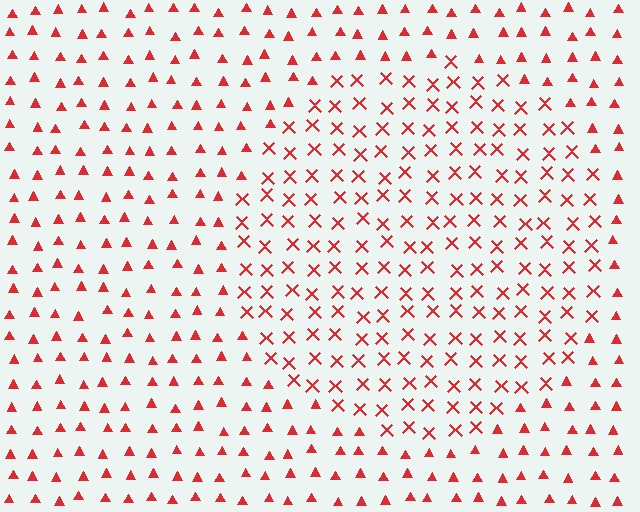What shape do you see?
I see a circle.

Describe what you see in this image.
The image is filled with small red elements arranged in a uniform grid. A circle-shaped region contains X marks, while the surrounding area contains triangles. The boundary is defined purely by the change in element shape.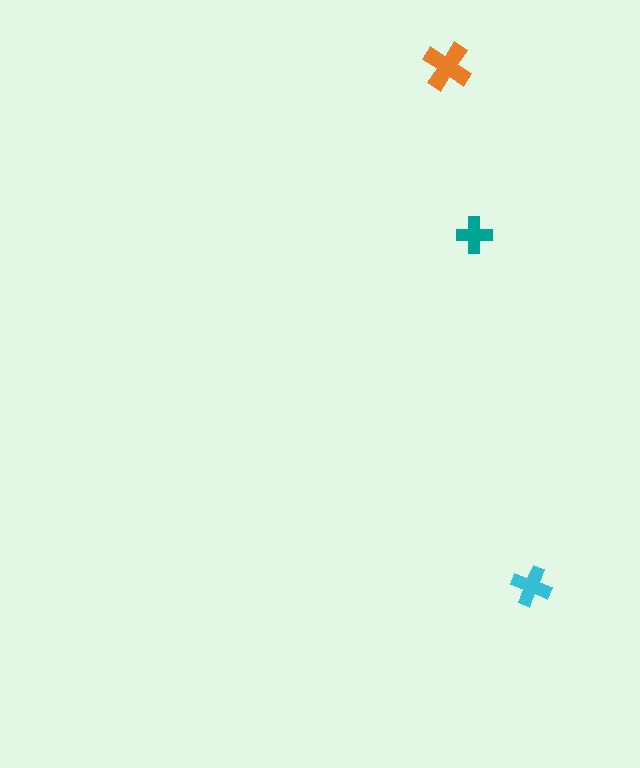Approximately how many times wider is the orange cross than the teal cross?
About 1.5 times wider.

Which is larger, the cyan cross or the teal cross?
The cyan one.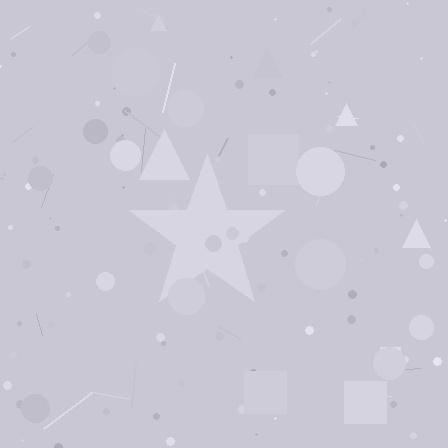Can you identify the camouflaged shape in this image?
The camouflaged shape is a star.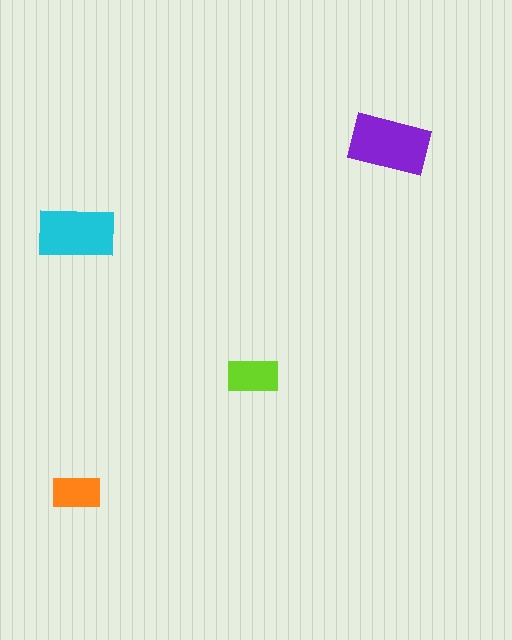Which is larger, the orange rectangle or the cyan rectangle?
The cyan one.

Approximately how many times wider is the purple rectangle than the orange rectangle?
About 1.5 times wider.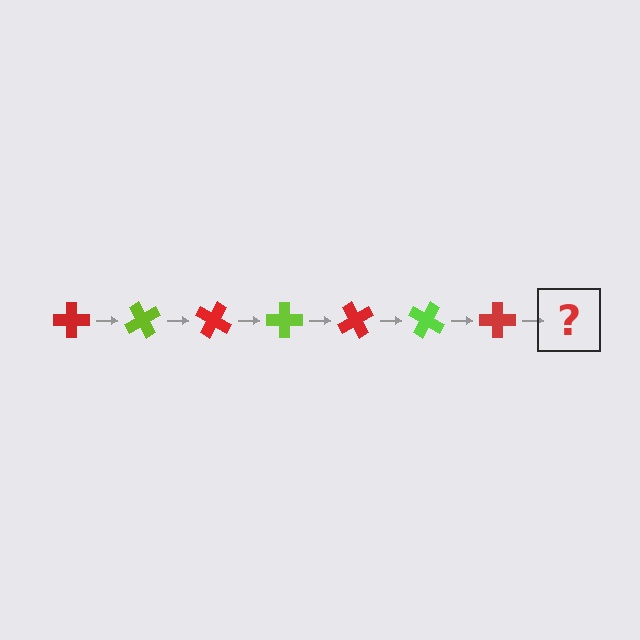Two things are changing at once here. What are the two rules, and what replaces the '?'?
The two rules are that it rotates 60 degrees each step and the color cycles through red and lime. The '?' should be a lime cross, rotated 420 degrees from the start.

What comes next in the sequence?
The next element should be a lime cross, rotated 420 degrees from the start.